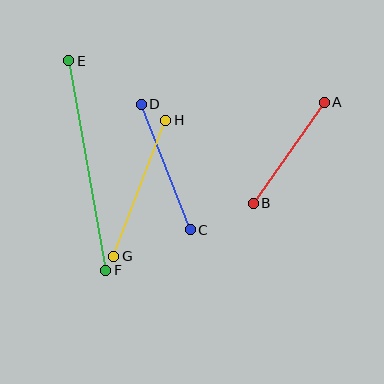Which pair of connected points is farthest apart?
Points E and F are farthest apart.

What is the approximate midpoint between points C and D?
The midpoint is at approximately (166, 167) pixels.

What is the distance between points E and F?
The distance is approximately 213 pixels.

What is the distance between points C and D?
The distance is approximately 135 pixels.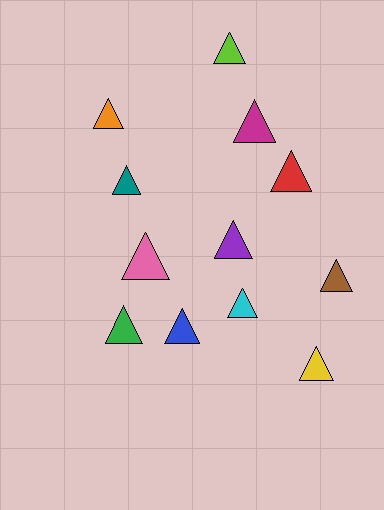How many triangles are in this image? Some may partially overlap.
There are 12 triangles.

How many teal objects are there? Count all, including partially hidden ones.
There is 1 teal object.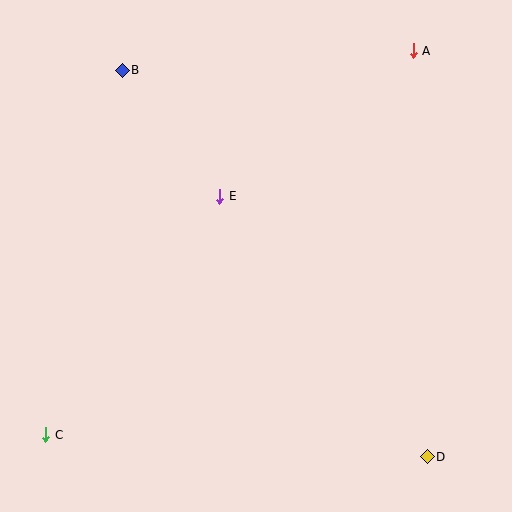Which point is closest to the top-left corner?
Point B is closest to the top-left corner.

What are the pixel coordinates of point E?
Point E is at (220, 196).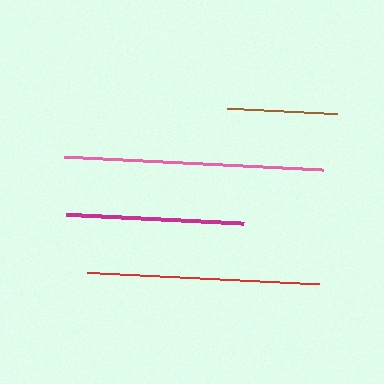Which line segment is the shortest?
The brown line is the shortest at approximately 109 pixels.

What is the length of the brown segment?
The brown segment is approximately 109 pixels long.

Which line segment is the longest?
The pink line is the longest at approximately 259 pixels.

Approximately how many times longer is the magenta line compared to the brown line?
The magenta line is approximately 1.6 times the length of the brown line.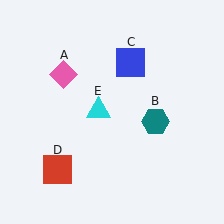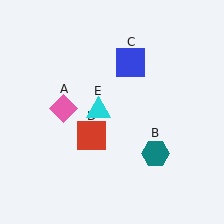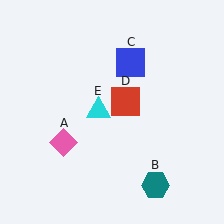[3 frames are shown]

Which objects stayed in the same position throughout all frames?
Blue square (object C) and cyan triangle (object E) remained stationary.